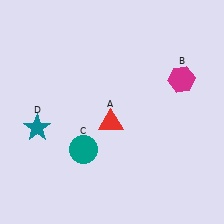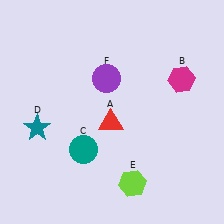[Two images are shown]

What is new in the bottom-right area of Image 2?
A lime hexagon (E) was added in the bottom-right area of Image 2.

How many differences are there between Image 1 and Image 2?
There are 2 differences between the two images.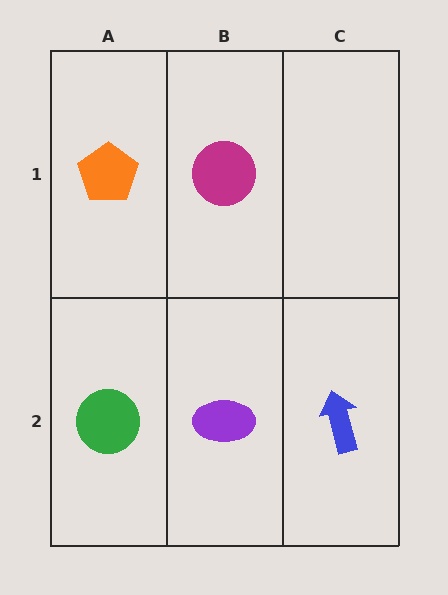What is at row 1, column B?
A magenta circle.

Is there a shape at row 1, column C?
No, that cell is empty.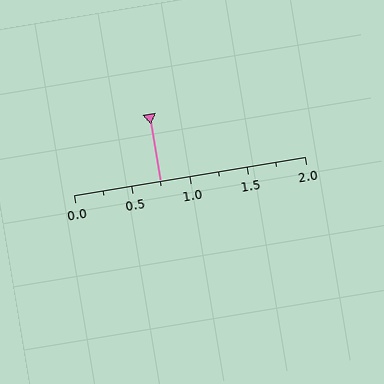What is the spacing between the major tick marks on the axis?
The major ticks are spaced 0.5 apart.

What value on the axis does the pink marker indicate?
The marker indicates approximately 0.75.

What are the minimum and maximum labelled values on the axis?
The axis runs from 0.0 to 2.0.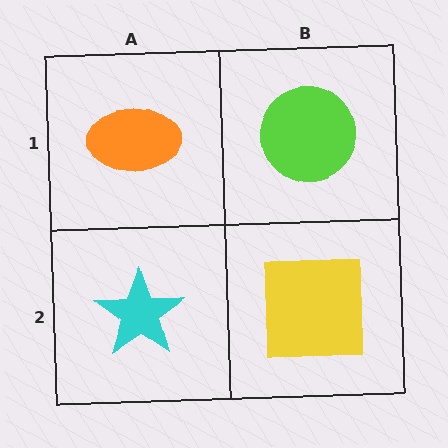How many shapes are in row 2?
2 shapes.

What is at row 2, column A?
A cyan star.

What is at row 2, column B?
A yellow square.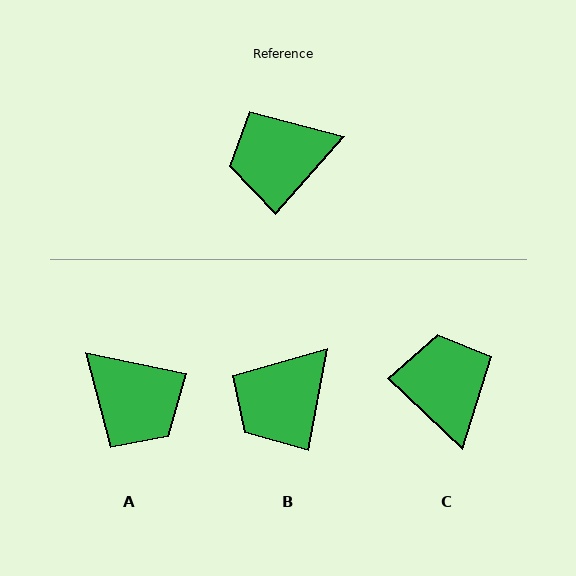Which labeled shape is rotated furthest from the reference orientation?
A, about 120 degrees away.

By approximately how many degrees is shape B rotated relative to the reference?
Approximately 31 degrees counter-clockwise.